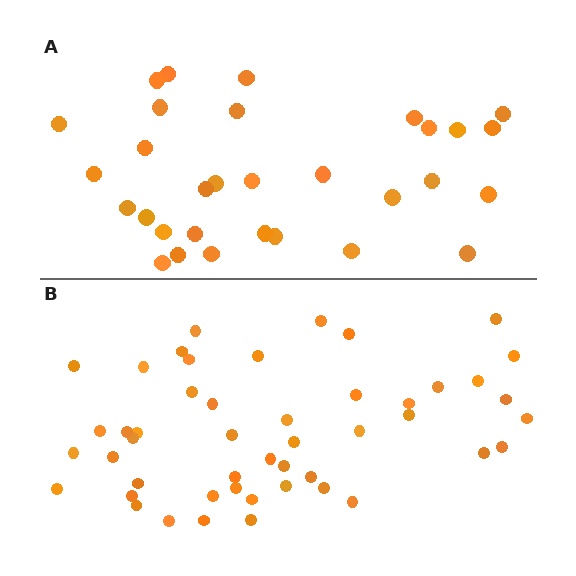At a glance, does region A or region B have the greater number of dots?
Region B (the bottom region) has more dots.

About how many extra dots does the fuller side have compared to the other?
Region B has approximately 15 more dots than region A.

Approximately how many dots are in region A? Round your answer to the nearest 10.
About 30 dots. (The exact count is 31, which rounds to 30.)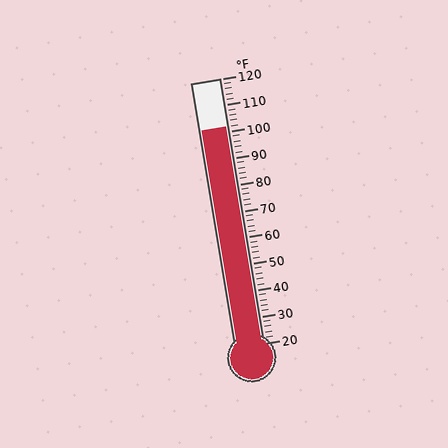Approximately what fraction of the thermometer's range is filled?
The thermometer is filled to approximately 80% of its range.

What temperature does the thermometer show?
The thermometer shows approximately 102°F.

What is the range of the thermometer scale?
The thermometer scale ranges from 20°F to 120°F.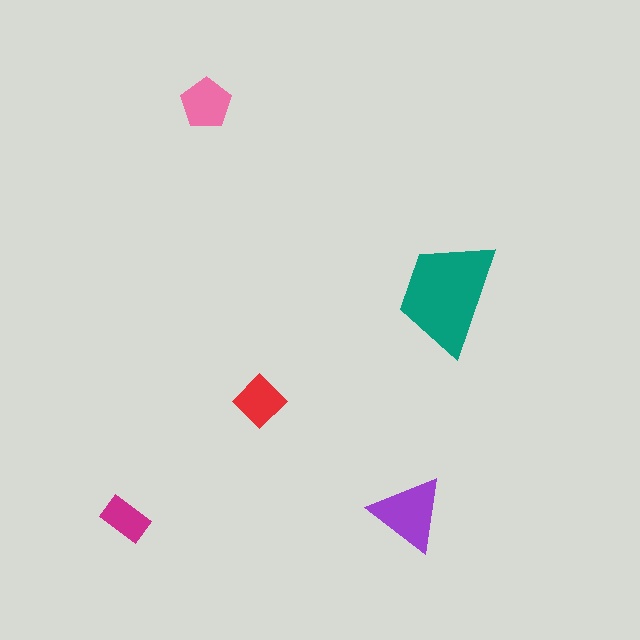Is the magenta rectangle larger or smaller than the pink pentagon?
Smaller.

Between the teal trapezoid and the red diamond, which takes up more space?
The teal trapezoid.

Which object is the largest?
The teal trapezoid.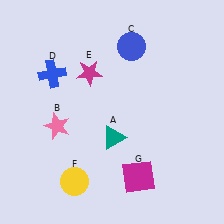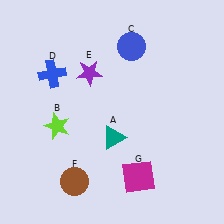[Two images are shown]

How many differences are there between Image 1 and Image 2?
There are 3 differences between the two images.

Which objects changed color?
B changed from pink to lime. E changed from magenta to purple. F changed from yellow to brown.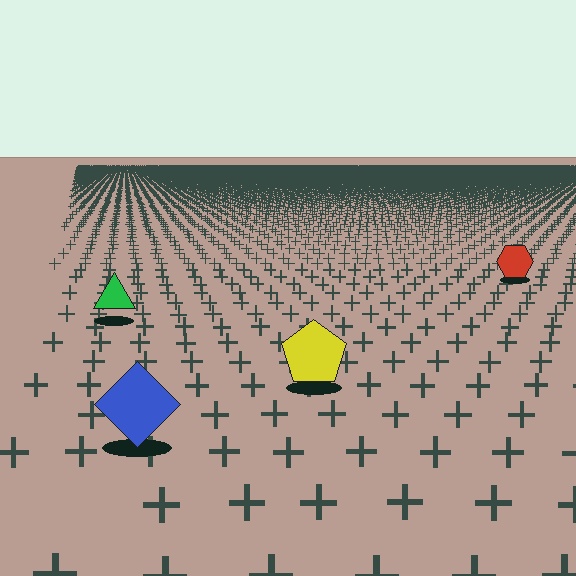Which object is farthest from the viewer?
The red hexagon is farthest from the viewer. It appears smaller and the ground texture around it is denser.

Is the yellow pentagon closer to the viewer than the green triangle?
Yes. The yellow pentagon is closer — you can tell from the texture gradient: the ground texture is coarser near it.